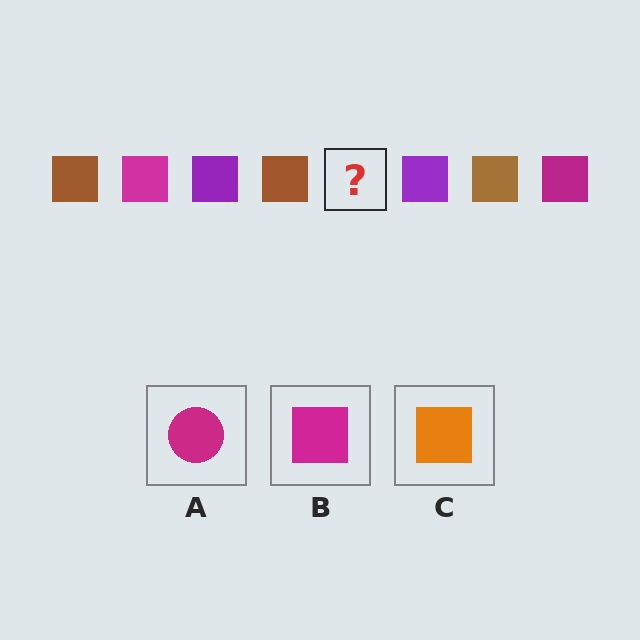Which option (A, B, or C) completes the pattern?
B.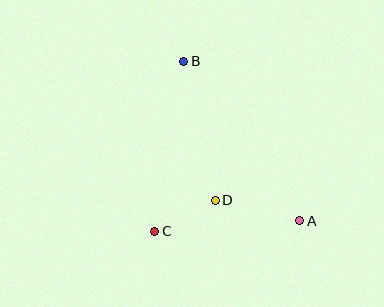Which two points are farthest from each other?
Points A and B are farthest from each other.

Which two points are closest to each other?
Points C and D are closest to each other.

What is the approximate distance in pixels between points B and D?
The distance between B and D is approximately 143 pixels.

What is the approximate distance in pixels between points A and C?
The distance between A and C is approximately 146 pixels.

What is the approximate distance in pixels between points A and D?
The distance between A and D is approximately 87 pixels.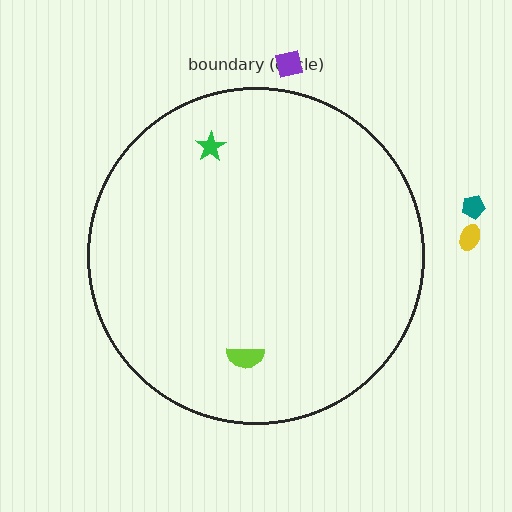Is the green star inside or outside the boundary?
Inside.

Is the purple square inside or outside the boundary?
Outside.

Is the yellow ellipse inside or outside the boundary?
Outside.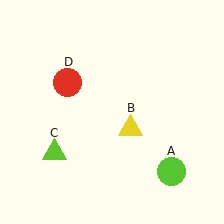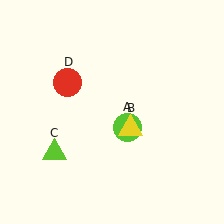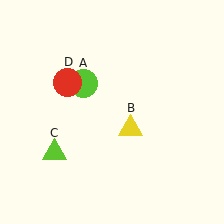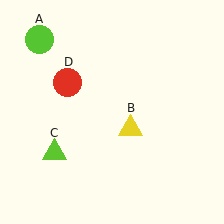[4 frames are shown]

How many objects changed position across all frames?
1 object changed position: lime circle (object A).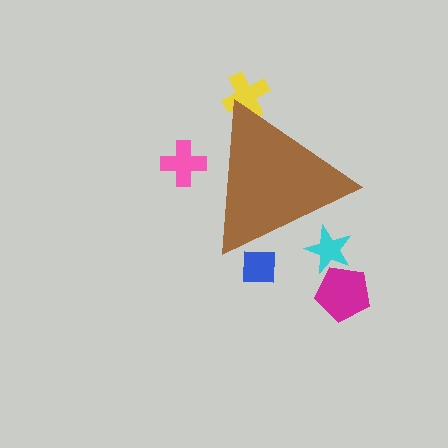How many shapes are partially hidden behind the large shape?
4 shapes are partially hidden.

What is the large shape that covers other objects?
A brown triangle.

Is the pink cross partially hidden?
Yes, the pink cross is partially hidden behind the brown triangle.